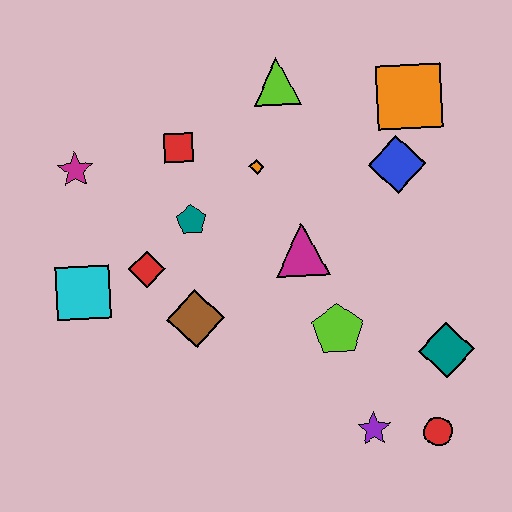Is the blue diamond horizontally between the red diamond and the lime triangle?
No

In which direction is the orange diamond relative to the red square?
The orange diamond is to the right of the red square.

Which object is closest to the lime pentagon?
The magenta triangle is closest to the lime pentagon.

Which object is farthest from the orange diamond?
The red circle is farthest from the orange diamond.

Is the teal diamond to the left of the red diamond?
No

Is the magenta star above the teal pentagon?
Yes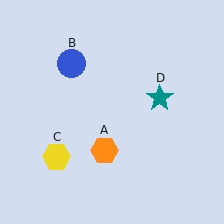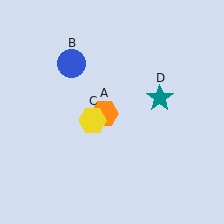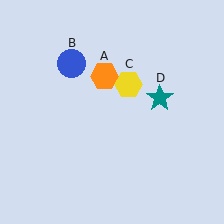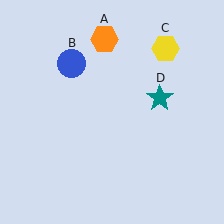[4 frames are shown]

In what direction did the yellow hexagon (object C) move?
The yellow hexagon (object C) moved up and to the right.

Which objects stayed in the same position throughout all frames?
Blue circle (object B) and teal star (object D) remained stationary.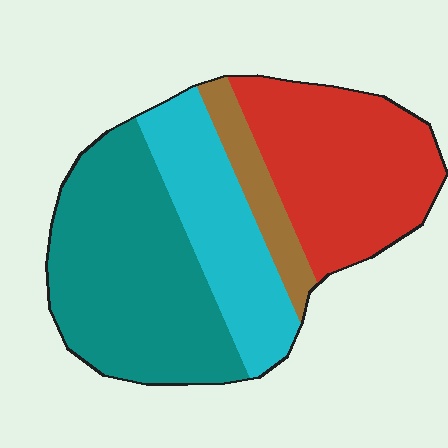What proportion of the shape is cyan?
Cyan covers roughly 20% of the shape.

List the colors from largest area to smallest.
From largest to smallest: teal, red, cyan, brown.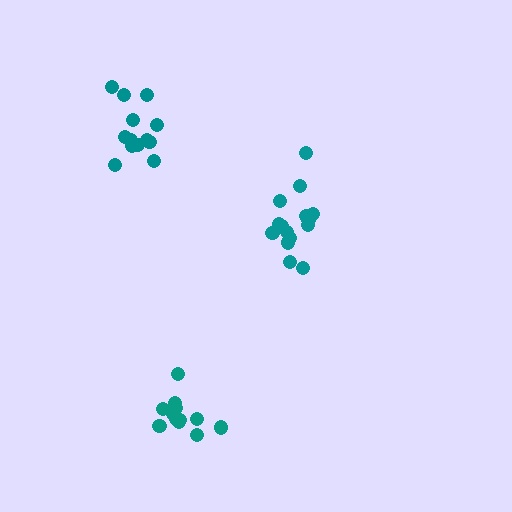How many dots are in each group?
Group 1: 12 dots, Group 2: 15 dots, Group 3: 13 dots (40 total).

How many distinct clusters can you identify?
There are 3 distinct clusters.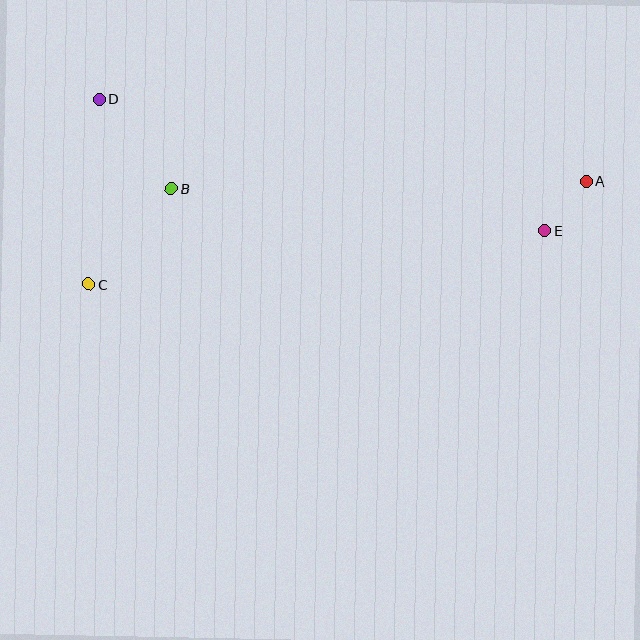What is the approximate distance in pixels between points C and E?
The distance between C and E is approximately 459 pixels.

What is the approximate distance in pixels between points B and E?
The distance between B and E is approximately 375 pixels.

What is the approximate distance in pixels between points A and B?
The distance between A and B is approximately 415 pixels.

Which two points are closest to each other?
Points A and E are closest to each other.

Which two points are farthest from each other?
Points A and C are farthest from each other.